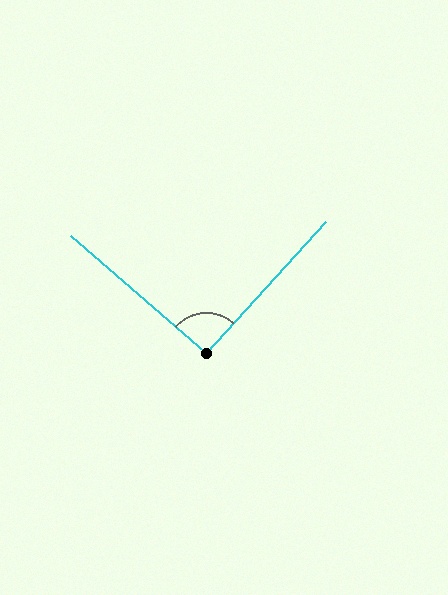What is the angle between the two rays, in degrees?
Approximately 91 degrees.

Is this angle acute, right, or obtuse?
It is approximately a right angle.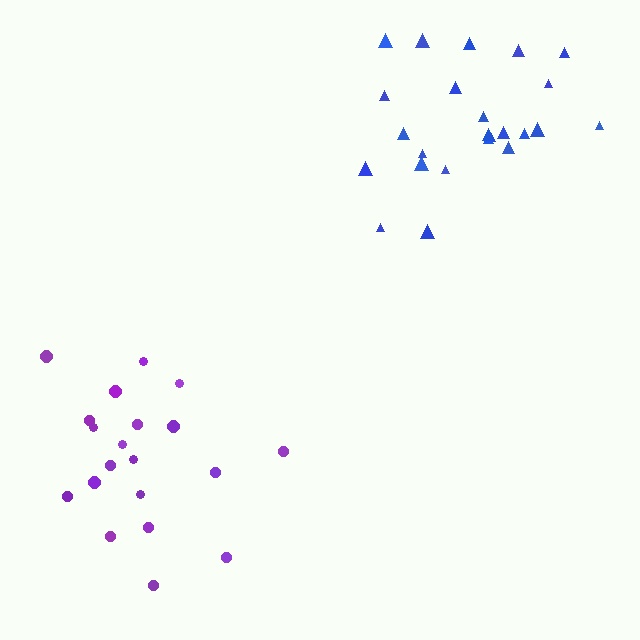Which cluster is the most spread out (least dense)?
Purple.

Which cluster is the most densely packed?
Blue.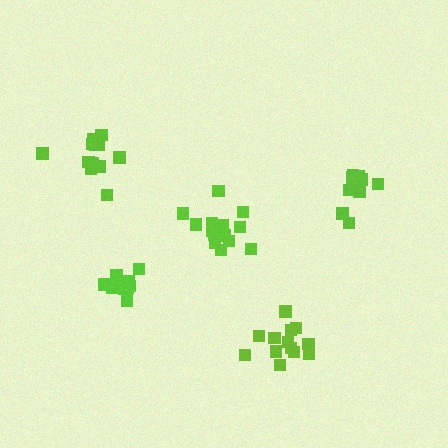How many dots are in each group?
Group 1: 12 dots, Group 2: 14 dots, Group 3: 13 dots, Group 4: 11 dots, Group 5: 11 dots (61 total).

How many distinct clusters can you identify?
There are 5 distinct clusters.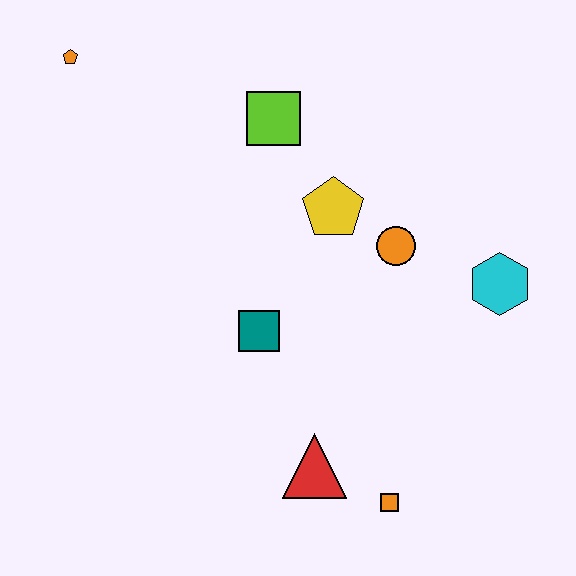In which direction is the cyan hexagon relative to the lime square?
The cyan hexagon is to the right of the lime square.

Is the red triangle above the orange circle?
No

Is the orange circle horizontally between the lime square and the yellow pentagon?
No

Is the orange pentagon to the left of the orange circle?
Yes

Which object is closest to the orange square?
The red triangle is closest to the orange square.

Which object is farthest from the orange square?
The orange pentagon is farthest from the orange square.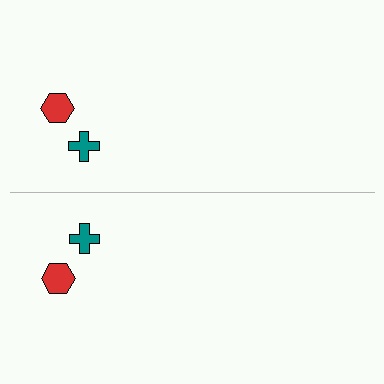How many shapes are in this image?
There are 4 shapes in this image.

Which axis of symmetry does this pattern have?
The pattern has a horizontal axis of symmetry running through the center of the image.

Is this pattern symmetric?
Yes, this pattern has bilateral (reflection) symmetry.